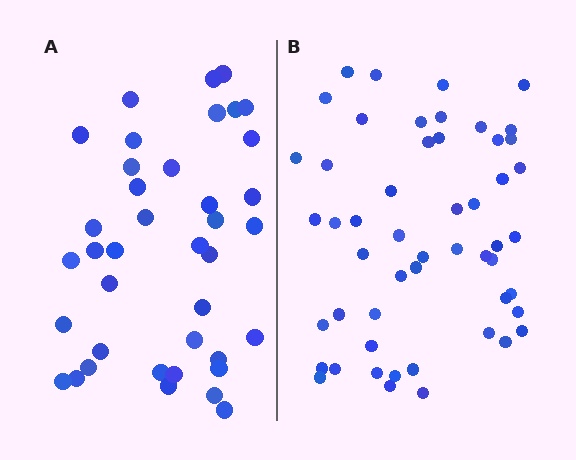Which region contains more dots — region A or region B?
Region B (the right region) has more dots.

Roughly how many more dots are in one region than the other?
Region B has approximately 15 more dots than region A.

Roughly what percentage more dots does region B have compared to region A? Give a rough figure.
About 35% more.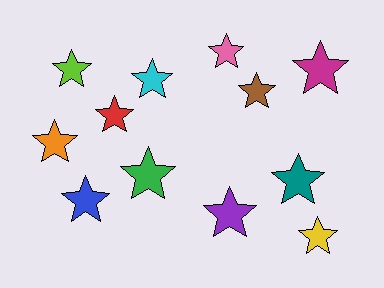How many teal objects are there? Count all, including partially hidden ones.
There is 1 teal object.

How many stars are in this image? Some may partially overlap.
There are 12 stars.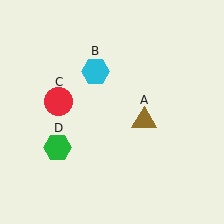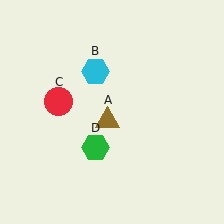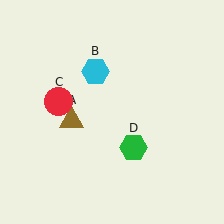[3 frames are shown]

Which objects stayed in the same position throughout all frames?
Cyan hexagon (object B) and red circle (object C) remained stationary.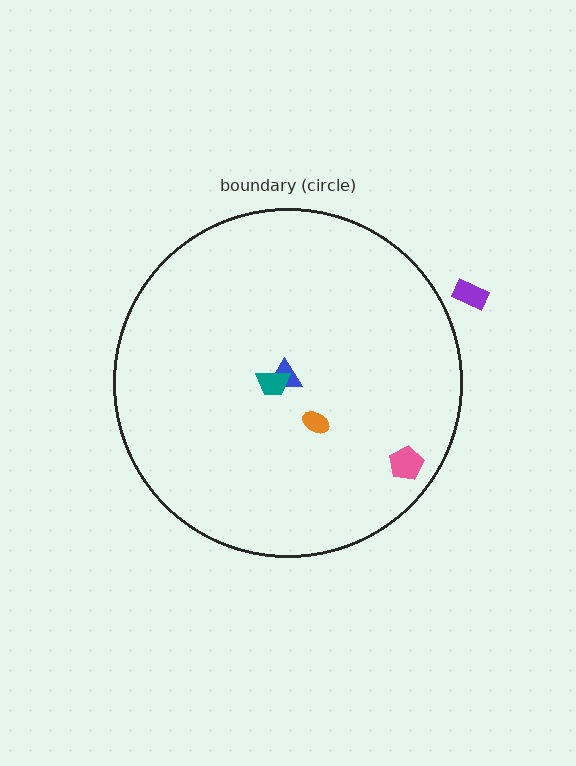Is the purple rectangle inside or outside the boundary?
Outside.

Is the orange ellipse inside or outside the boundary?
Inside.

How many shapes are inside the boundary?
4 inside, 1 outside.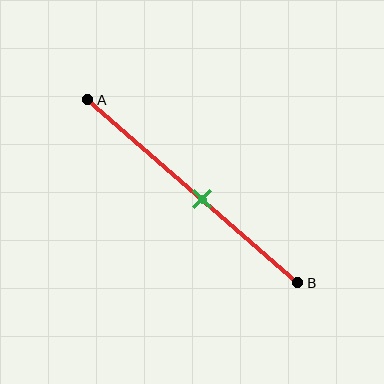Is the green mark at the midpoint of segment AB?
No, the mark is at about 55% from A, not at the 50% midpoint.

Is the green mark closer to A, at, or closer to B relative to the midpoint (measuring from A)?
The green mark is closer to point B than the midpoint of segment AB.